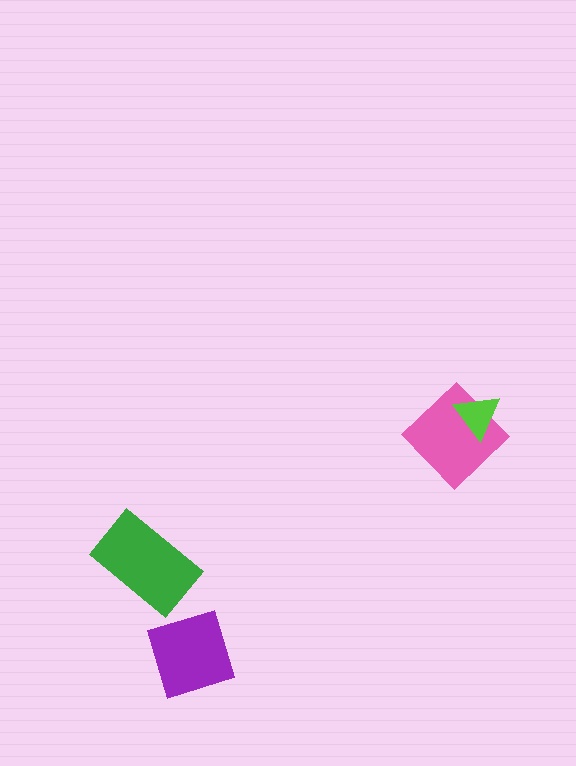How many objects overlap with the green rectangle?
0 objects overlap with the green rectangle.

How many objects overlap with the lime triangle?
1 object overlaps with the lime triangle.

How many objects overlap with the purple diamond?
0 objects overlap with the purple diamond.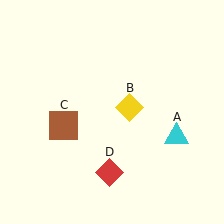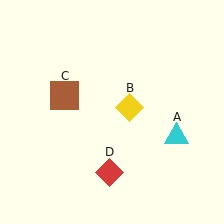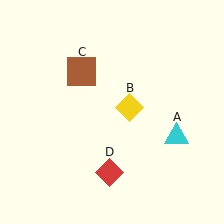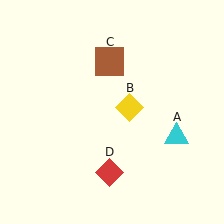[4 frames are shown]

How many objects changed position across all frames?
1 object changed position: brown square (object C).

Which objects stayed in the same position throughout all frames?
Cyan triangle (object A) and yellow diamond (object B) and red diamond (object D) remained stationary.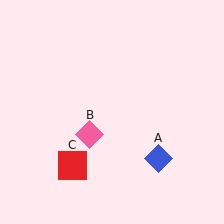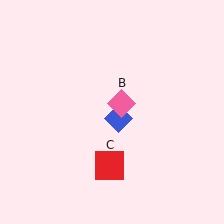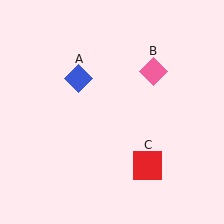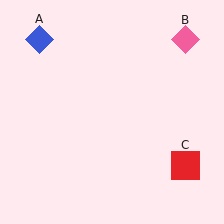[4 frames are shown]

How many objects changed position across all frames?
3 objects changed position: blue diamond (object A), pink diamond (object B), red square (object C).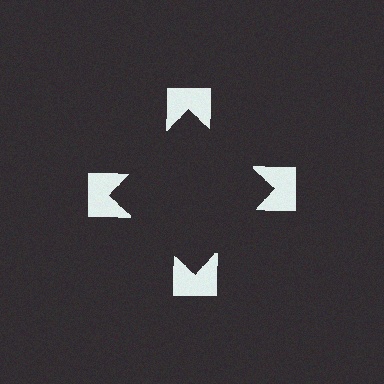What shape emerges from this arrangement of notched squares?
An illusory square — its edges are inferred from the aligned wedge cuts in the notched squares, not physically drawn.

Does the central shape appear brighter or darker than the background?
It typically appears slightly darker than the background, even though no actual brightness change is drawn.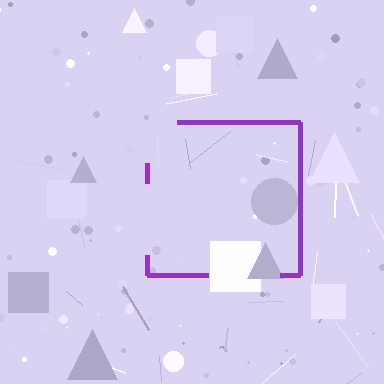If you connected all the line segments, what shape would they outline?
They would outline a square.